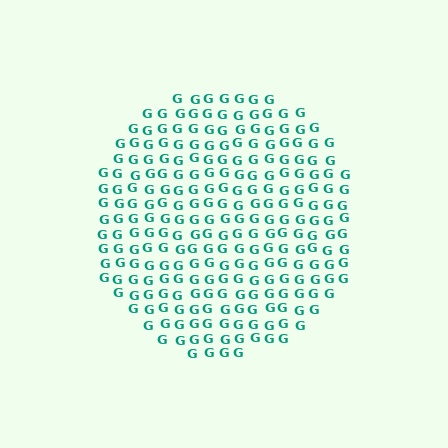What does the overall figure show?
The overall figure shows a circle.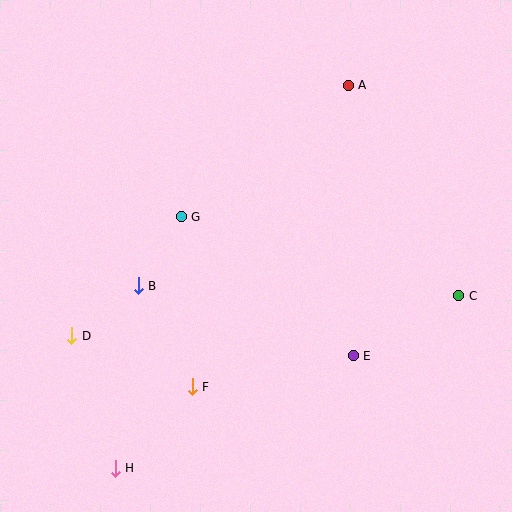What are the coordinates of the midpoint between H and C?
The midpoint between H and C is at (287, 382).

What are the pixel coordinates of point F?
Point F is at (192, 387).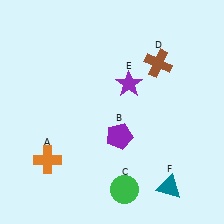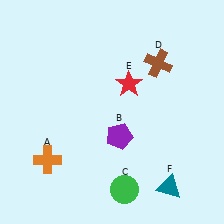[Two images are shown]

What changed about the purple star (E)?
In Image 1, E is purple. In Image 2, it changed to red.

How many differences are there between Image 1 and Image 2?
There is 1 difference between the two images.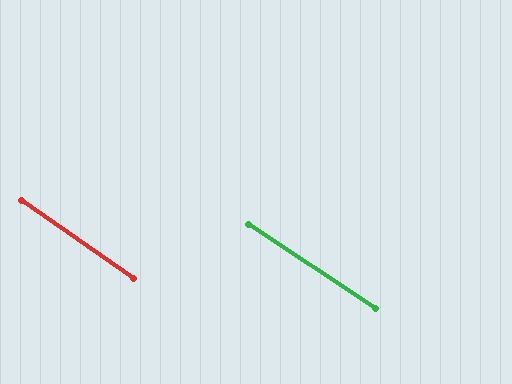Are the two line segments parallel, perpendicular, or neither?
Parallel — their directions differ by only 1.5°.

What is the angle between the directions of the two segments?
Approximately 2 degrees.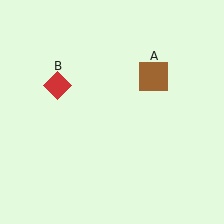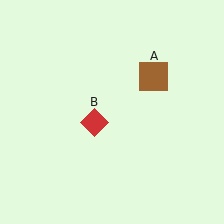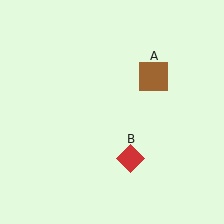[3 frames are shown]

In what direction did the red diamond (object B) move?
The red diamond (object B) moved down and to the right.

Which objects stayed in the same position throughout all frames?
Brown square (object A) remained stationary.